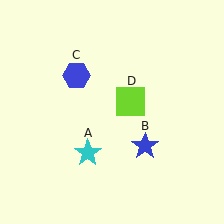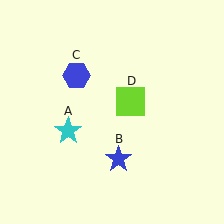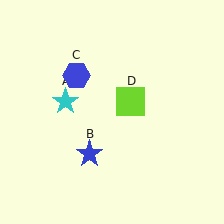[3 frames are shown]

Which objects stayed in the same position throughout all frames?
Blue hexagon (object C) and lime square (object D) remained stationary.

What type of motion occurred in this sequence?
The cyan star (object A), blue star (object B) rotated clockwise around the center of the scene.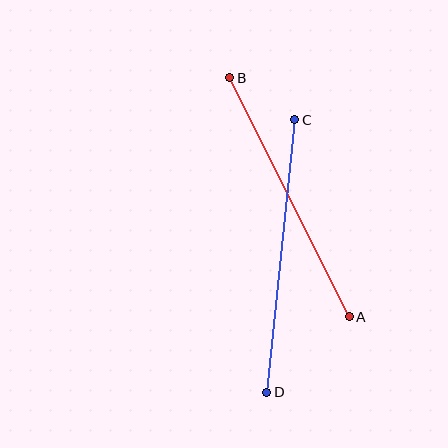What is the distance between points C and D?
The distance is approximately 274 pixels.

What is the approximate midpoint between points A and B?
The midpoint is at approximately (290, 197) pixels.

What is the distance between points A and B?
The distance is approximately 267 pixels.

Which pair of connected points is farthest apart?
Points C and D are farthest apart.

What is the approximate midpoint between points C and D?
The midpoint is at approximately (281, 256) pixels.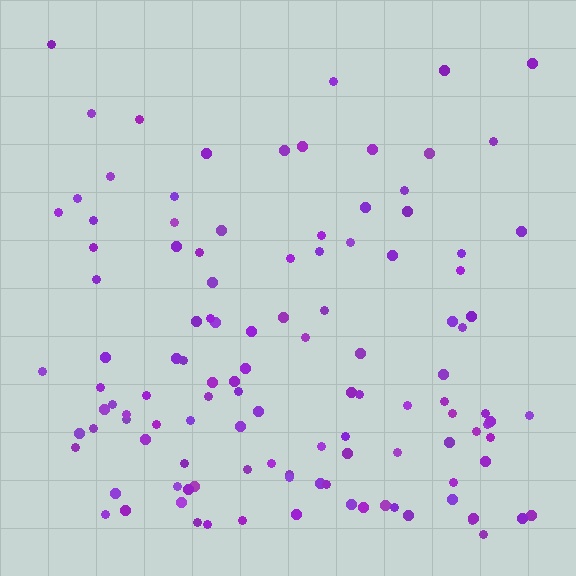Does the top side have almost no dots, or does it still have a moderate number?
Still a moderate number, just noticeably fewer than the bottom.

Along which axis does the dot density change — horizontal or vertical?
Vertical.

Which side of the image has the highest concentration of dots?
The bottom.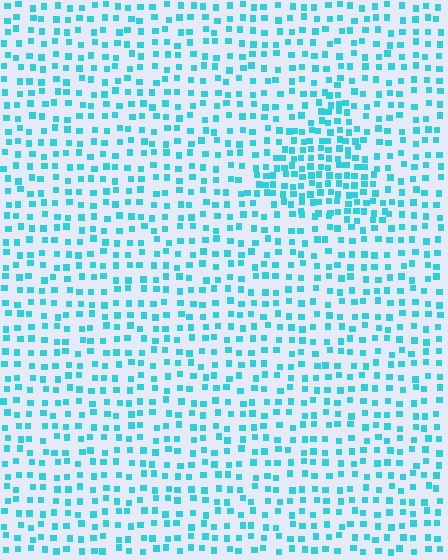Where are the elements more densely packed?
The elements are more densely packed inside the triangle boundary.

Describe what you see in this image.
The image contains small cyan elements arranged at two different densities. A triangle-shaped region is visible where the elements are more densely packed than the surrounding area.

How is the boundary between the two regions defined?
The boundary is defined by a change in element density (approximately 1.9x ratio). All elements are the same color, size, and shape.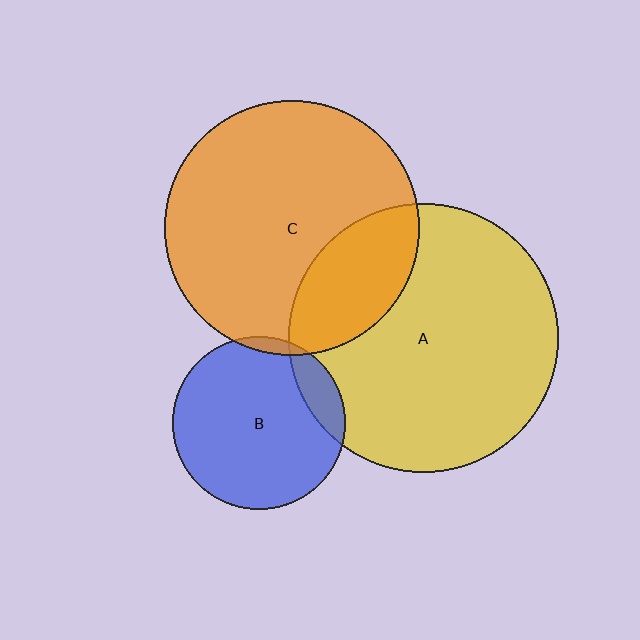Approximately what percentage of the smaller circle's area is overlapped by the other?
Approximately 5%.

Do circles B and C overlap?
Yes.